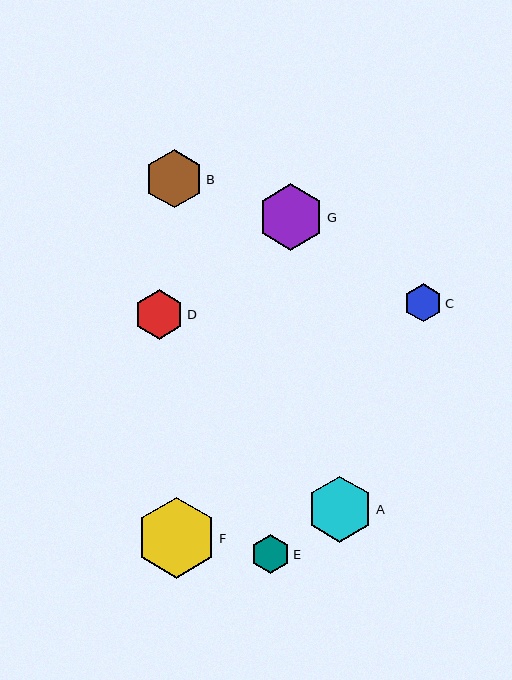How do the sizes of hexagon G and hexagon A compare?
Hexagon G and hexagon A are approximately the same size.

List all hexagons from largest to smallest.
From largest to smallest: F, G, A, B, D, E, C.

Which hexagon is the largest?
Hexagon F is the largest with a size of approximately 80 pixels.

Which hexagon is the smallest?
Hexagon C is the smallest with a size of approximately 38 pixels.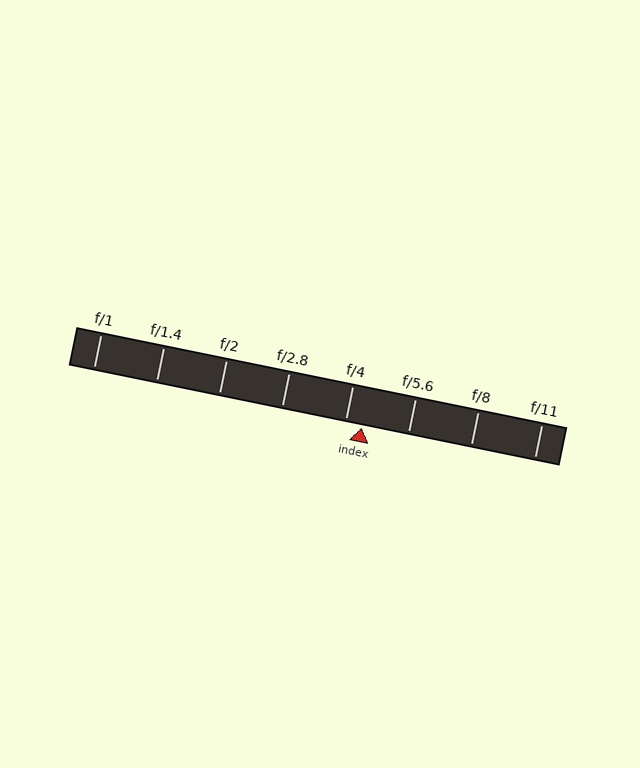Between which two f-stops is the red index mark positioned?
The index mark is between f/4 and f/5.6.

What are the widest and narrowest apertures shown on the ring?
The widest aperture shown is f/1 and the narrowest is f/11.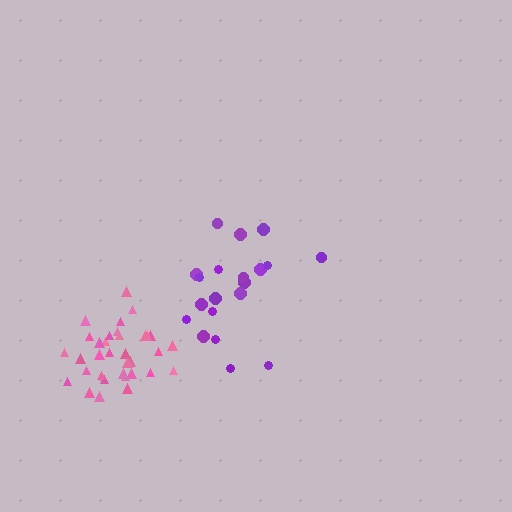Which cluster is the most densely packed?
Pink.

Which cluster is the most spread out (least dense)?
Purple.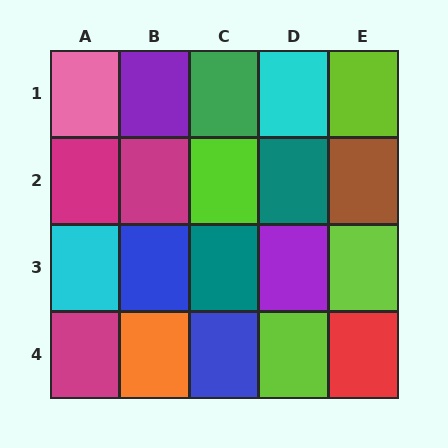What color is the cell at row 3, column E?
Lime.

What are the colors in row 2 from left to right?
Magenta, magenta, lime, teal, brown.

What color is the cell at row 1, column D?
Cyan.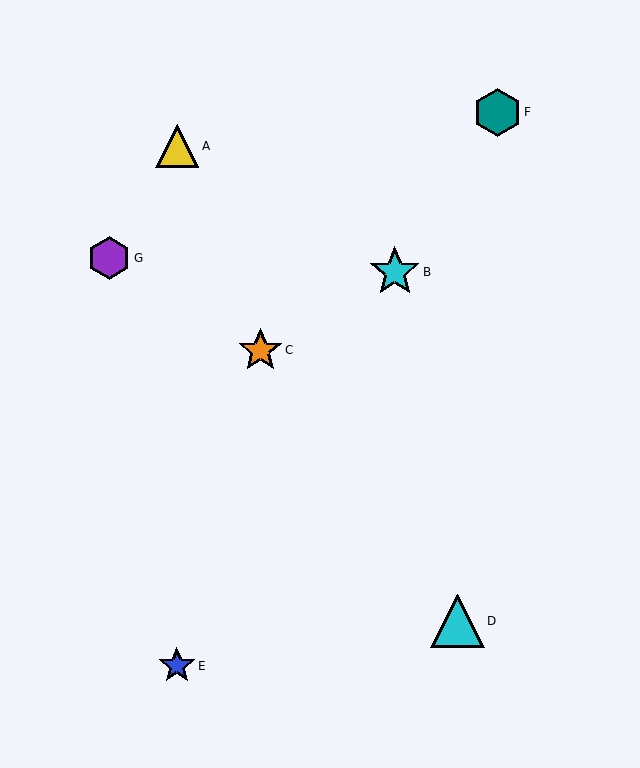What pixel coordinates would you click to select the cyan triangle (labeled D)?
Click at (458, 621) to select the cyan triangle D.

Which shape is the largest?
The cyan triangle (labeled D) is the largest.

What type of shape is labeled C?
Shape C is an orange star.